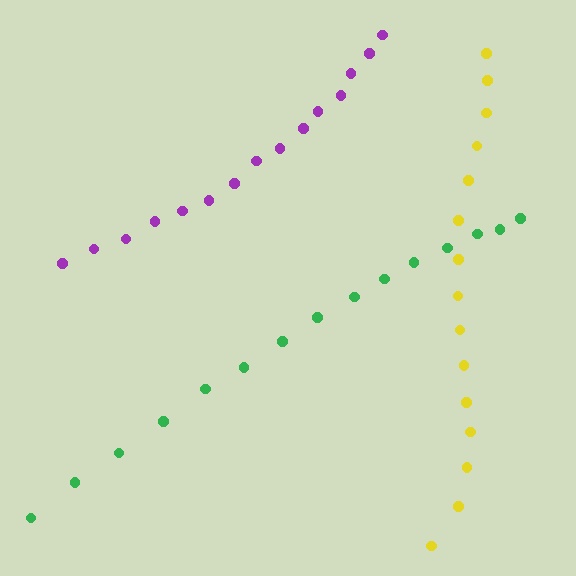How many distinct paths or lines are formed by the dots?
There are 3 distinct paths.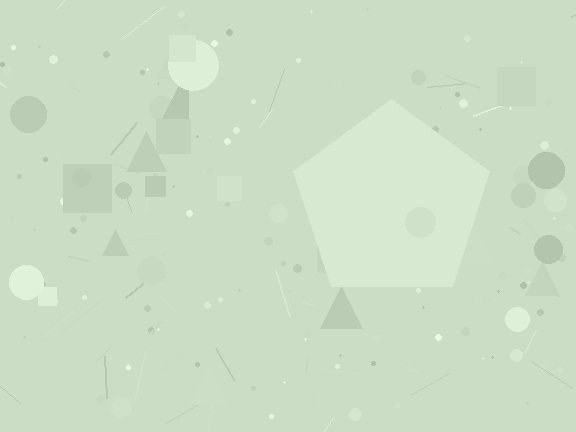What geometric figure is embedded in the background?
A pentagon is embedded in the background.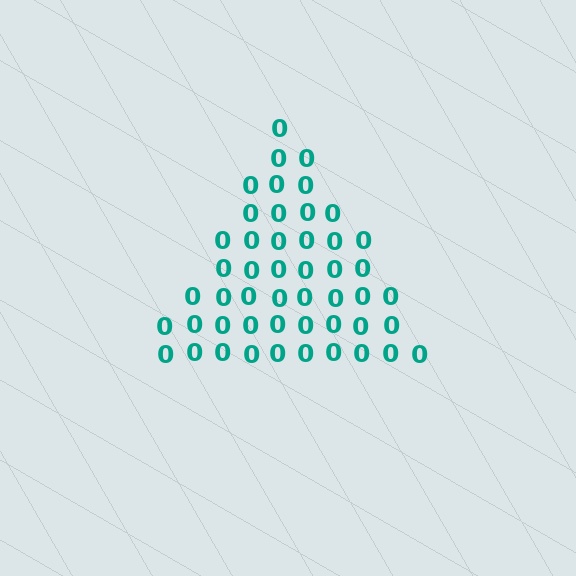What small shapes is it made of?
It is made of small digit 0's.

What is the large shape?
The large shape is a triangle.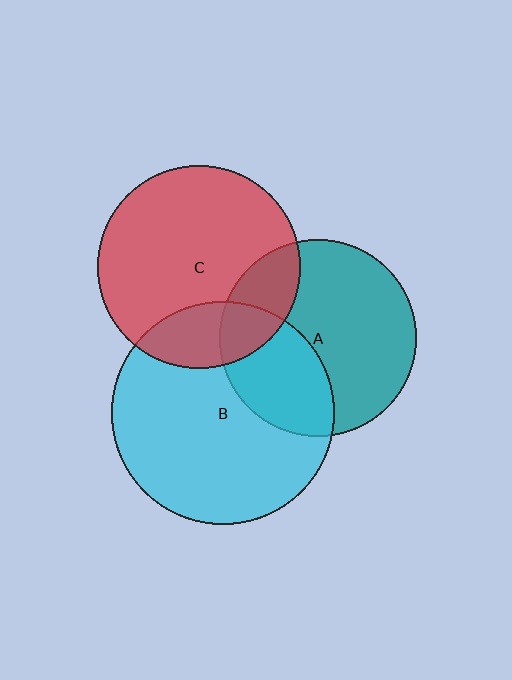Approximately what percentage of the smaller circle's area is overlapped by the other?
Approximately 20%.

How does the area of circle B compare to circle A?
Approximately 1.3 times.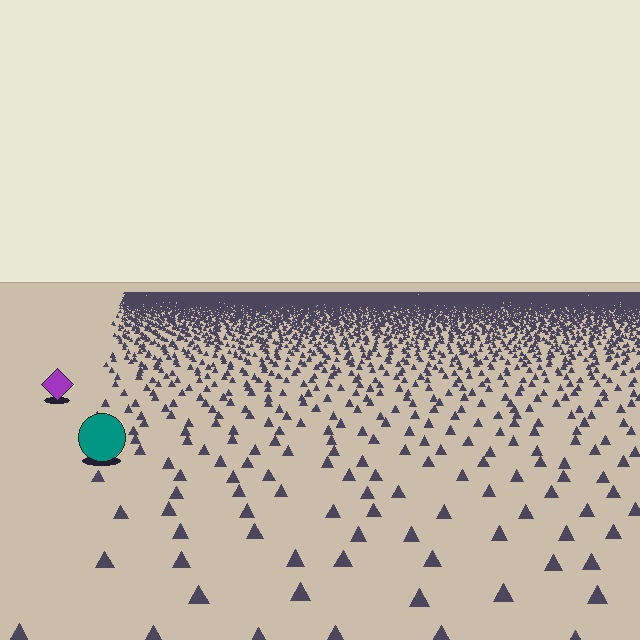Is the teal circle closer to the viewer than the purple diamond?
Yes. The teal circle is closer — you can tell from the texture gradient: the ground texture is coarser near it.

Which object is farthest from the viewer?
The purple diamond is farthest from the viewer. It appears smaller and the ground texture around it is denser.